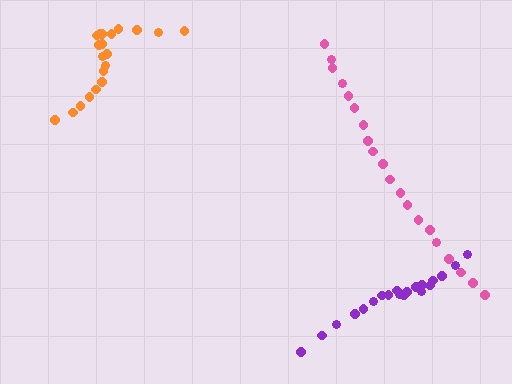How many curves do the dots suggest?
There are 3 distinct paths.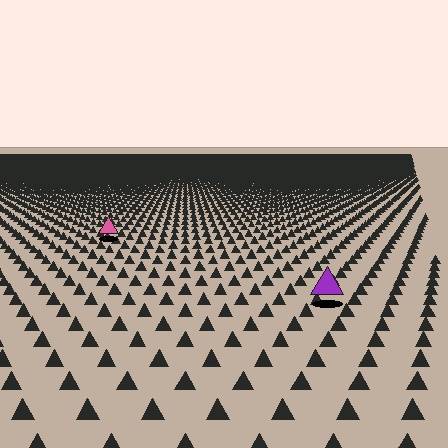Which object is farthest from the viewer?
The pink triangle is farthest from the viewer. It appears smaller and the ground texture around it is denser.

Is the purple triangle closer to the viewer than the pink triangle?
Yes. The purple triangle is closer — you can tell from the texture gradient: the ground texture is coarser near it.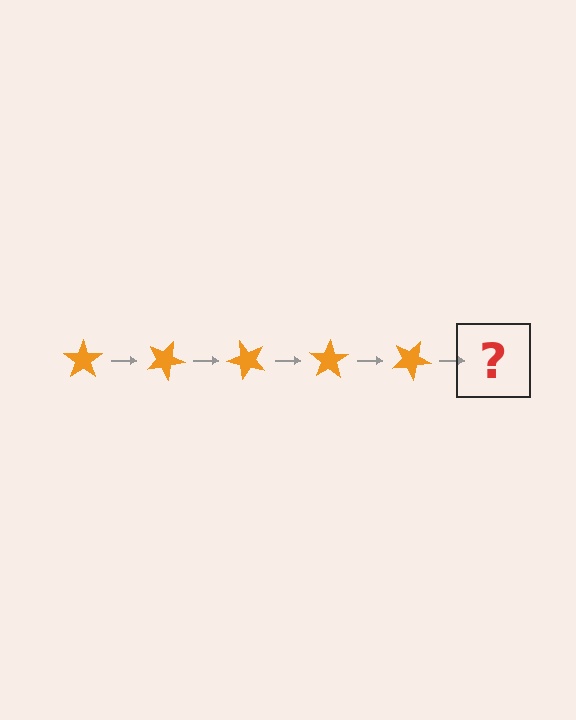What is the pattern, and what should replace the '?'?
The pattern is that the star rotates 25 degrees each step. The '?' should be an orange star rotated 125 degrees.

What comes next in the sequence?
The next element should be an orange star rotated 125 degrees.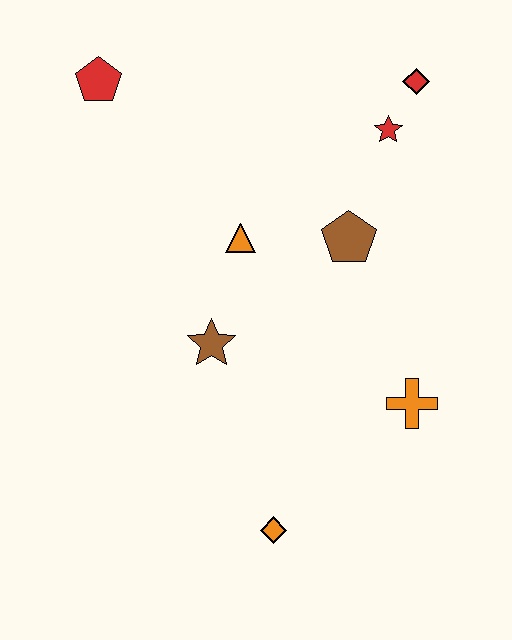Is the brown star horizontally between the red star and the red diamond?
No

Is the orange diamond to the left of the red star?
Yes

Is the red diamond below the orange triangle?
No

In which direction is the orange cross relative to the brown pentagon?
The orange cross is below the brown pentagon.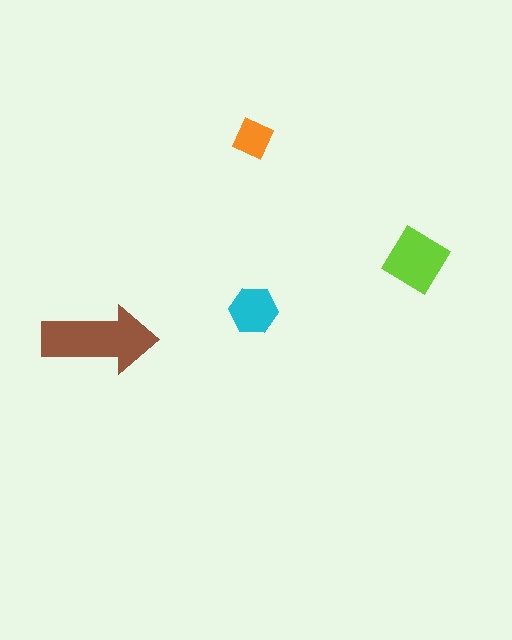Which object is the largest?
The brown arrow.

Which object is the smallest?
The orange diamond.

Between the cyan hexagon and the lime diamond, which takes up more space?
The lime diamond.